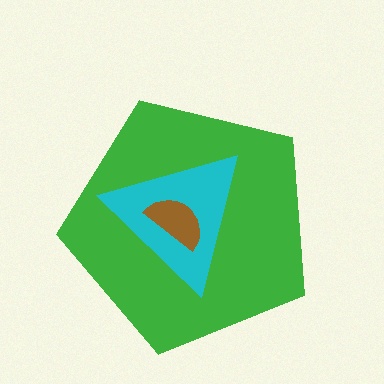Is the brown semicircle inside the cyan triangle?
Yes.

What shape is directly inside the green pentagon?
The cyan triangle.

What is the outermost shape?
The green pentagon.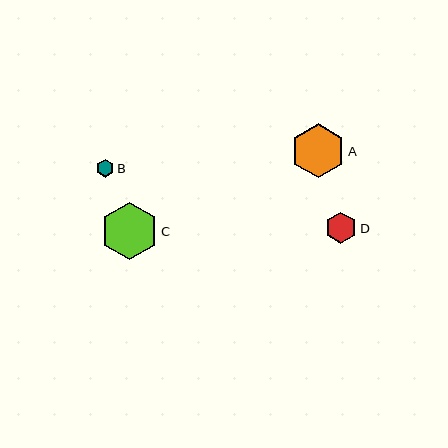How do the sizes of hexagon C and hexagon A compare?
Hexagon C and hexagon A are approximately the same size.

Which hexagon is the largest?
Hexagon C is the largest with a size of approximately 57 pixels.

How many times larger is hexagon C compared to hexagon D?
Hexagon C is approximately 1.8 times the size of hexagon D.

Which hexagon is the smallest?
Hexagon B is the smallest with a size of approximately 18 pixels.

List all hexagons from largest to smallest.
From largest to smallest: C, A, D, B.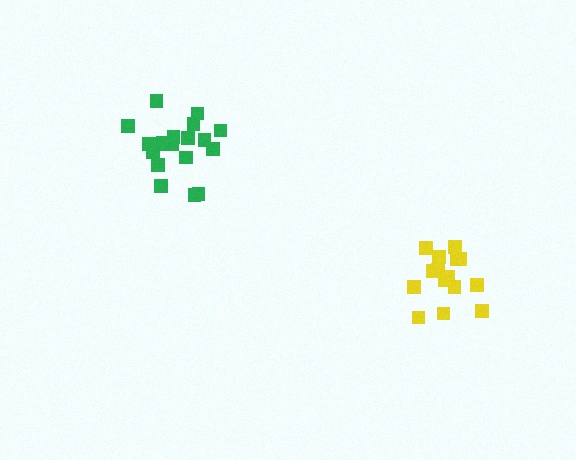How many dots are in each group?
Group 1: 16 dots, Group 2: 19 dots (35 total).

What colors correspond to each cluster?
The clusters are colored: yellow, green.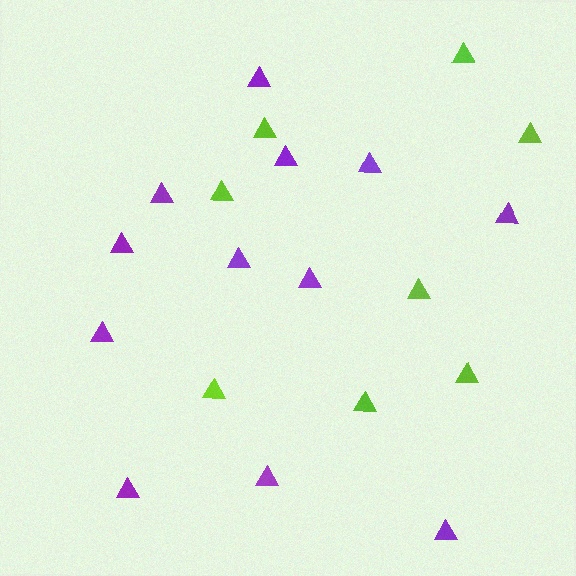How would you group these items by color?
There are 2 groups: one group of lime triangles (8) and one group of purple triangles (12).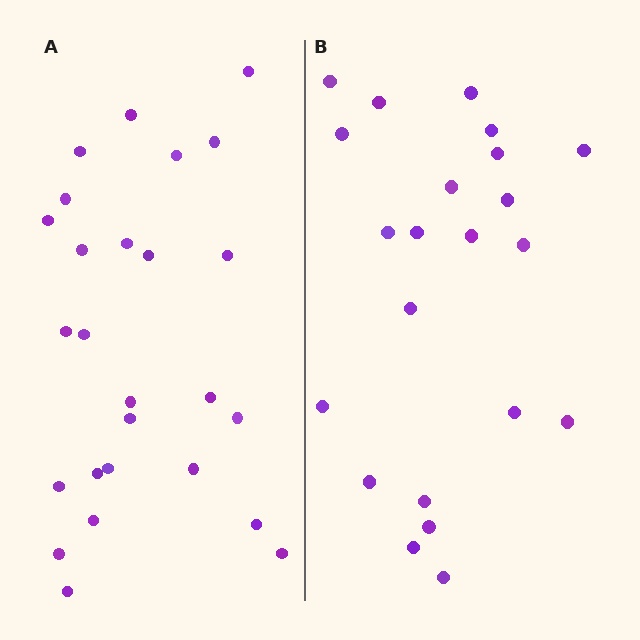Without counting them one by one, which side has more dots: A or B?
Region A (the left region) has more dots.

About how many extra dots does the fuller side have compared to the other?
Region A has about 4 more dots than region B.